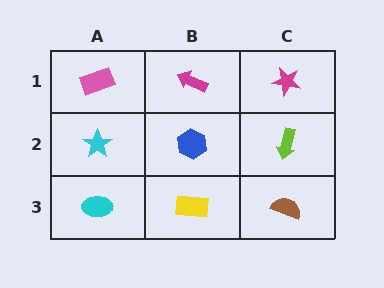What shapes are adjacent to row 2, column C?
A magenta star (row 1, column C), a brown semicircle (row 3, column C), a blue hexagon (row 2, column B).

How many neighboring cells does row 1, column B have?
3.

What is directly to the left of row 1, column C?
A magenta arrow.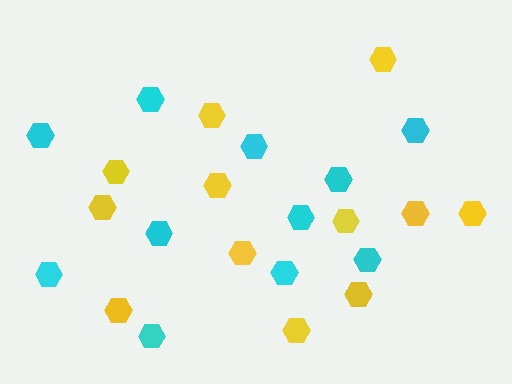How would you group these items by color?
There are 2 groups: one group of yellow hexagons (12) and one group of cyan hexagons (11).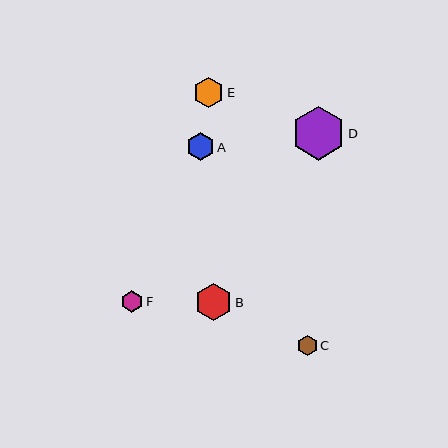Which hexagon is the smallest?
Hexagon C is the smallest with a size of approximately 20 pixels.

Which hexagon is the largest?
Hexagon D is the largest with a size of approximately 54 pixels.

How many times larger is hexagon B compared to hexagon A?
Hexagon B is approximately 1.3 times the size of hexagon A.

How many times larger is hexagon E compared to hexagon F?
Hexagon E is approximately 1.4 times the size of hexagon F.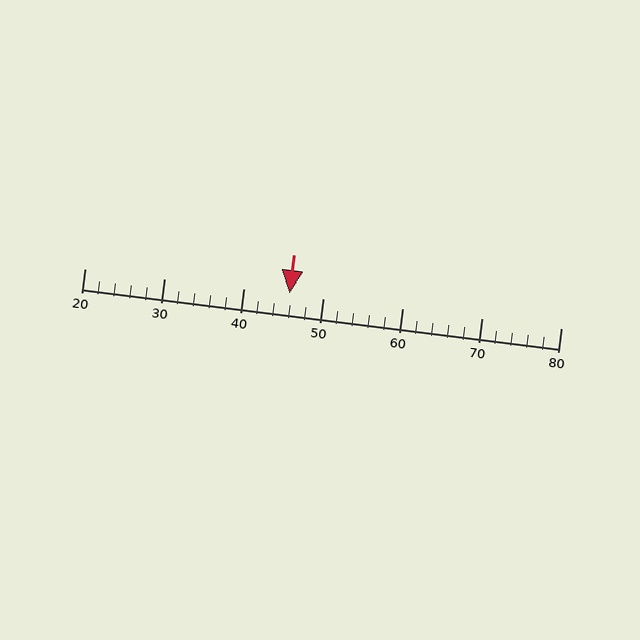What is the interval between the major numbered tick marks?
The major tick marks are spaced 10 units apart.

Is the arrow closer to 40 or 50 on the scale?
The arrow is closer to 50.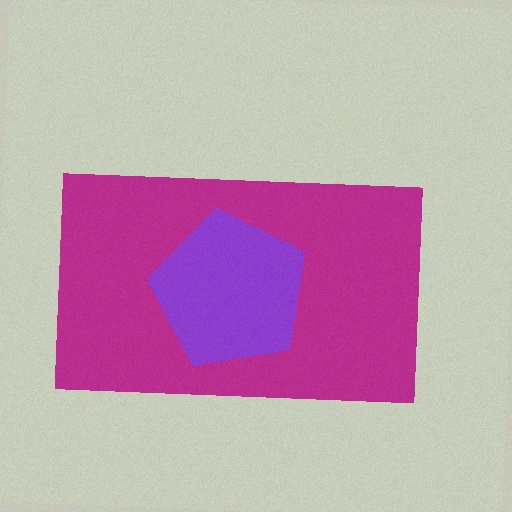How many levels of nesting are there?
2.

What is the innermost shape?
The purple pentagon.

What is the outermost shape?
The magenta rectangle.